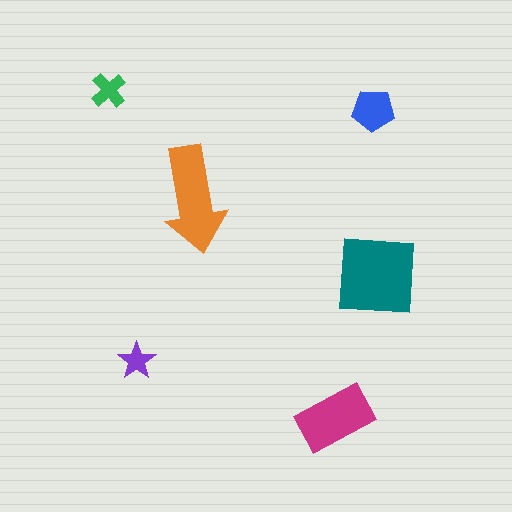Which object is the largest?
The teal square.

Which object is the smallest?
The purple star.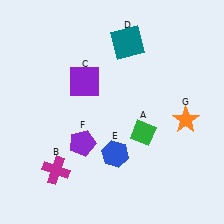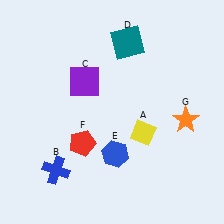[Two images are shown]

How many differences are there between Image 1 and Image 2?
There are 3 differences between the two images.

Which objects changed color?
A changed from green to yellow. B changed from magenta to blue. F changed from purple to red.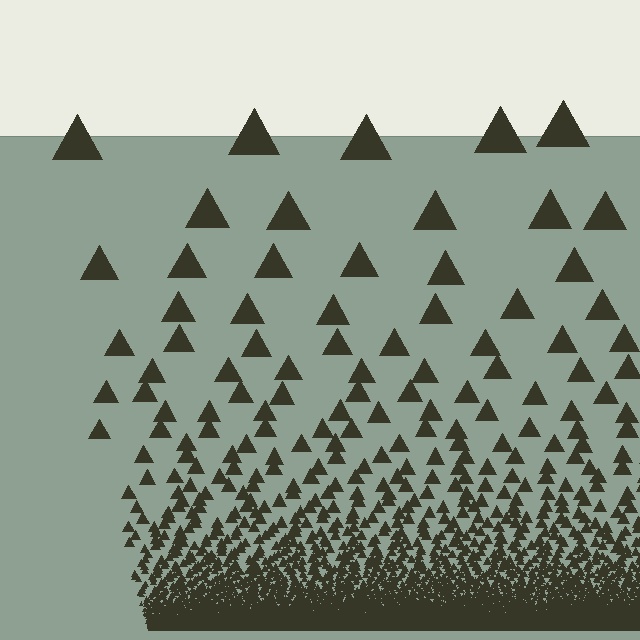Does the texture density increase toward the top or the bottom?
Density increases toward the bottom.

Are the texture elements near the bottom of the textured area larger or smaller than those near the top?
Smaller. The gradient is inverted — elements near the bottom are smaller and denser.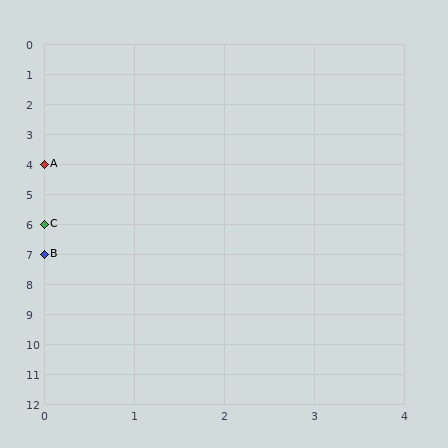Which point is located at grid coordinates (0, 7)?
Point B is at (0, 7).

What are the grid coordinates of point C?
Point C is at grid coordinates (0, 6).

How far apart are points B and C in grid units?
Points B and C are 1 row apart.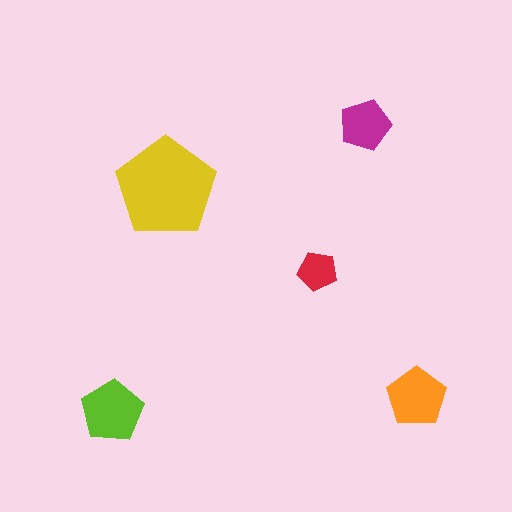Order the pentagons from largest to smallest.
the yellow one, the lime one, the orange one, the magenta one, the red one.